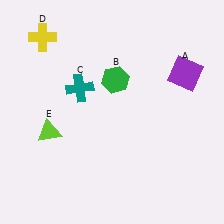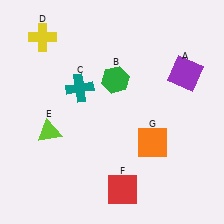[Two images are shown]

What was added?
A red square (F), an orange square (G) were added in Image 2.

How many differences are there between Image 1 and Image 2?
There are 2 differences between the two images.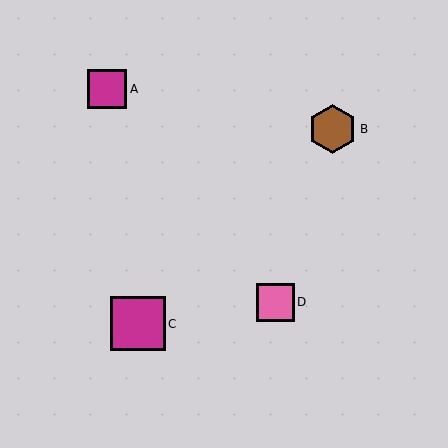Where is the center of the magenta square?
The center of the magenta square is at (107, 89).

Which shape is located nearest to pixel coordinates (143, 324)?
The magenta square (labeled C) at (138, 324) is nearest to that location.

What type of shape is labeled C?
Shape C is a magenta square.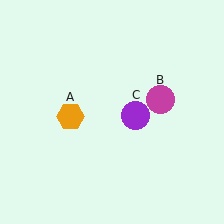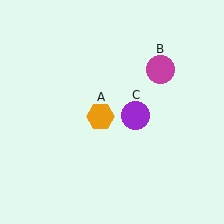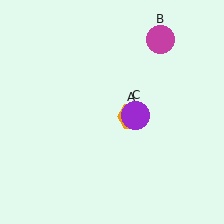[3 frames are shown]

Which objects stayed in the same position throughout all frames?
Purple circle (object C) remained stationary.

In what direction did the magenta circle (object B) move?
The magenta circle (object B) moved up.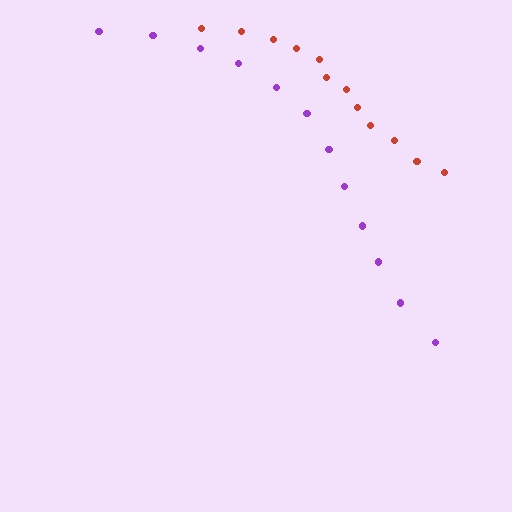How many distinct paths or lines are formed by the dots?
There are 2 distinct paths.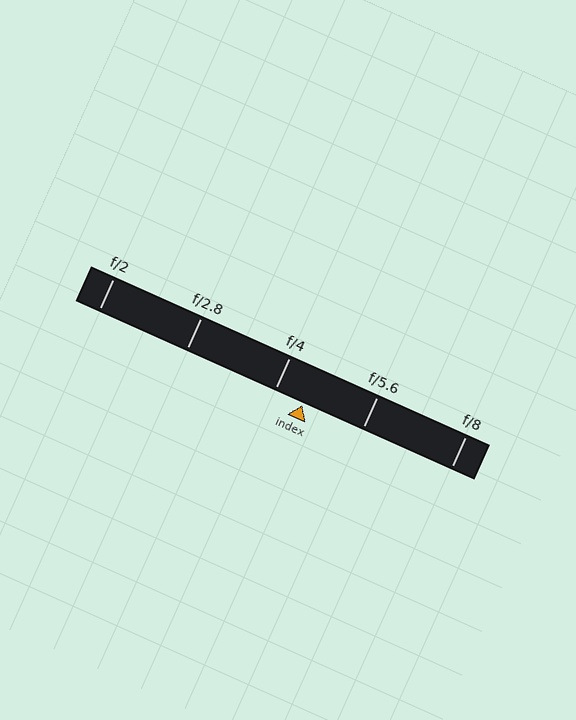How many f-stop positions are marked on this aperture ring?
There are 5 f-stop positions marked.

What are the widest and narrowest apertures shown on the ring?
The widest aperture shown is f/2 and the narrowest is f/8.